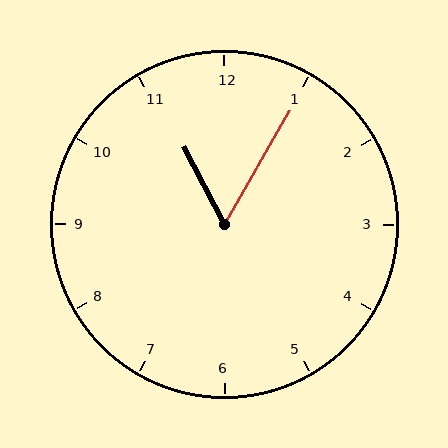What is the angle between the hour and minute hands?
Approximately 58 degrees.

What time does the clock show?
11:05.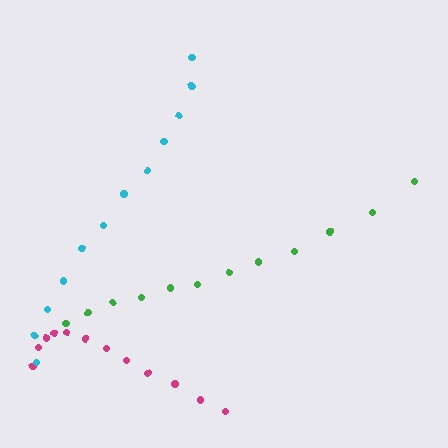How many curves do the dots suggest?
There are 3 distinct paths.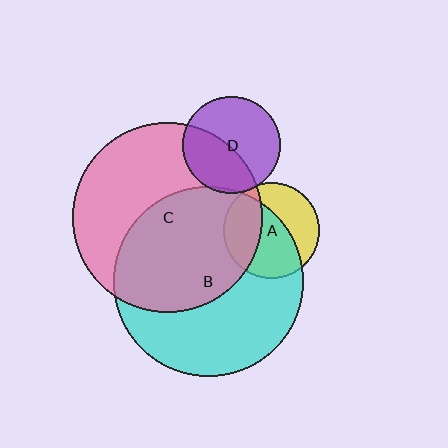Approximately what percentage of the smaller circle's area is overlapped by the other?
Approximately 60%.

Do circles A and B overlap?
Yes.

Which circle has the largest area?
Circle B (cyan).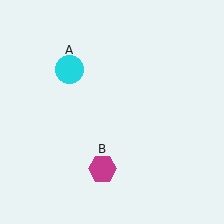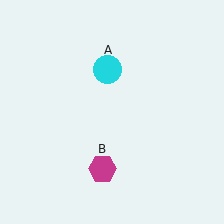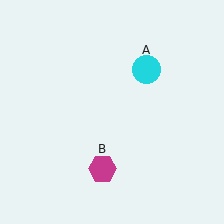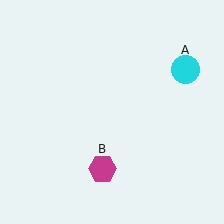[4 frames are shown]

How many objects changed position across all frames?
1 object changed position: cyan circle (object A).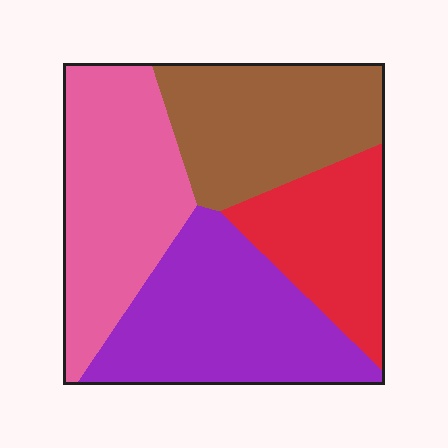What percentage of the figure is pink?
Pink takes up between a sixth and a third of the figure.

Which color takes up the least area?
Red, at roughly 20%.